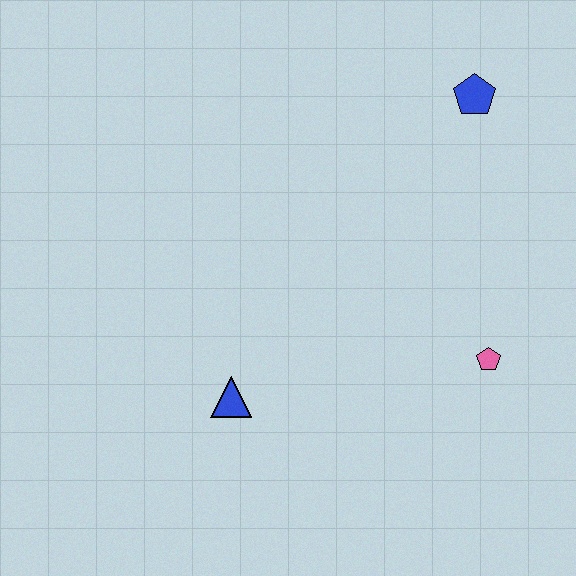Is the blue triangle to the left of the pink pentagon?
Yes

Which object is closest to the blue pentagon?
The pink pentagon is closest to the blue pentagon.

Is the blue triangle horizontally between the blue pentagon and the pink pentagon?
No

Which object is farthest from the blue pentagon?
The blue triangle is farthest from the blue pentagon.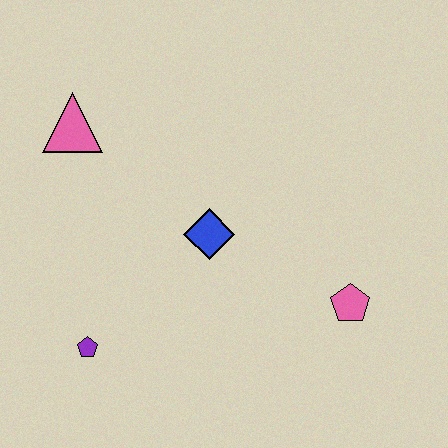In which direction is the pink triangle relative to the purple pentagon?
The pink triangle is above the purple pentagon.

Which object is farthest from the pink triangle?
The pink pentagon is farthest from the pink triangle.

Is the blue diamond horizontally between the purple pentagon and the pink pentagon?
Yes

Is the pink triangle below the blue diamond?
No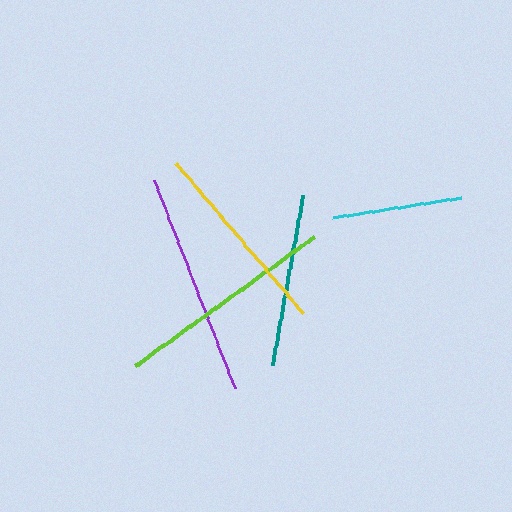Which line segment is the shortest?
The cyan line is the shortest at approximately 130 pixels.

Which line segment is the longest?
The purple line is the longest at approximately 223 pixels.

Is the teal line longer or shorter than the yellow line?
The yellow line is longer than the teal line.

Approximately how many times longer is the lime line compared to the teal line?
The lime line is approximately 1.3 times the length of the teal line.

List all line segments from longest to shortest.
From longest to shortest: purple, lime, yellow, teal, cyan.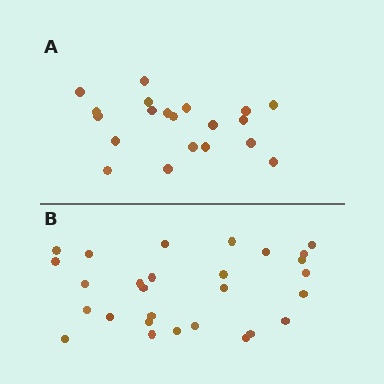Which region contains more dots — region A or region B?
Region B (the bottom region) has more dots.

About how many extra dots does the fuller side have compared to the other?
Region B has roughly 8 or so more dots than region A.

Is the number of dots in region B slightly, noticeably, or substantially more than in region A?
Region B has noticeably more, but not dramatically so. The ratio is roughly 1.4 to 1.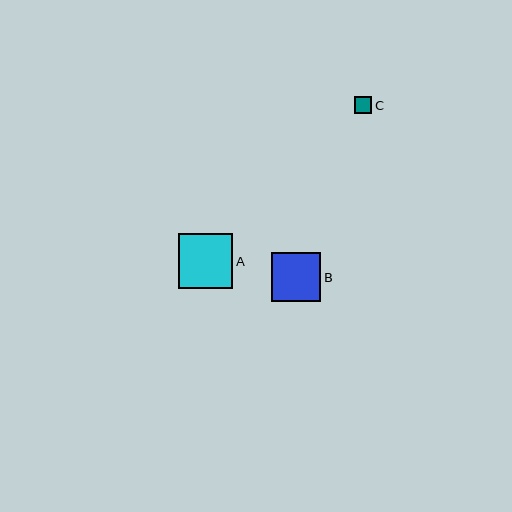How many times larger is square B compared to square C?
Square B is approximately 2.9 times the size of square C.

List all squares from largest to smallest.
From largest to smallest: A, B, C.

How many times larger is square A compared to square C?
Square A is approximately 3.3 times the size of square C.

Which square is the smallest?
Square C is the smallest with a size of approximately 17 pixels.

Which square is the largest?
Square A is the largest with a size of approximately 55 pixels.